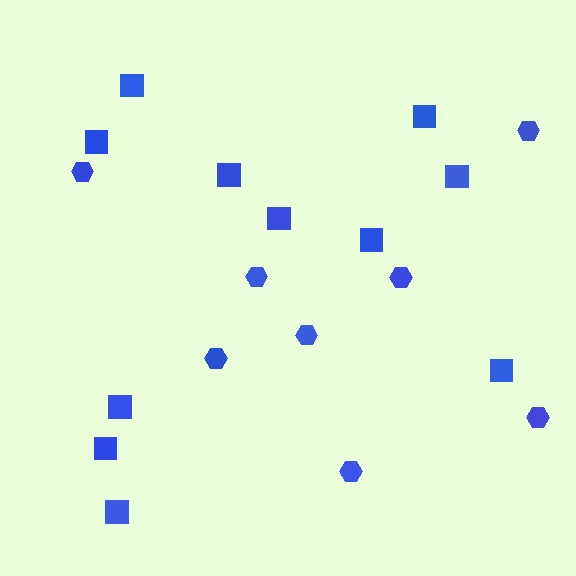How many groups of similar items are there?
There are 2 groups: one group of hexagons (8) and one group of squares (11).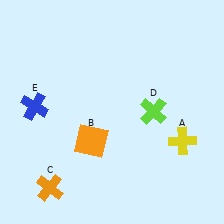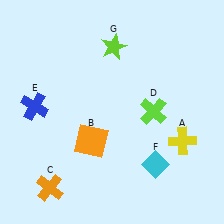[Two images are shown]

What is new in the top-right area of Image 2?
A lime star (G) was added in the top-right area of Image 2.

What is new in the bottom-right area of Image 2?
A cyan diamond (F) was added in the bottom-right area of Image 2.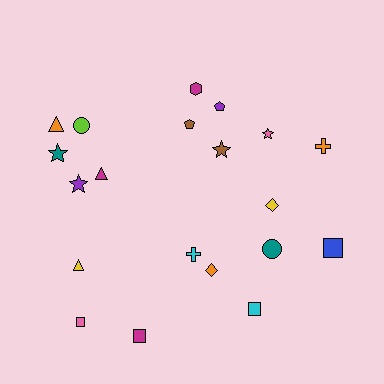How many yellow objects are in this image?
There are 2 yellow objects.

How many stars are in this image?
There are 4 stars.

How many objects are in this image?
There are 20 objects.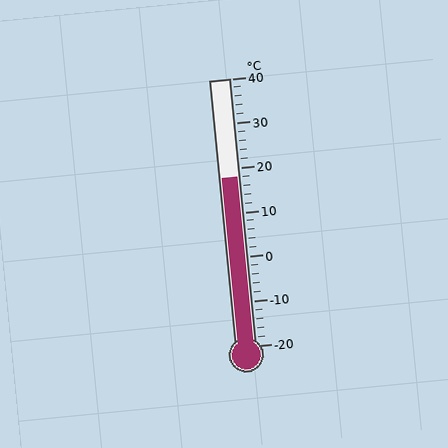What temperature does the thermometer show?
The thermometer shows approximately 18°C.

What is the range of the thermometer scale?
The thermometer scale ranges from -20°C to 40°C.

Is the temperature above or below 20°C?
The temperature is below 20°C.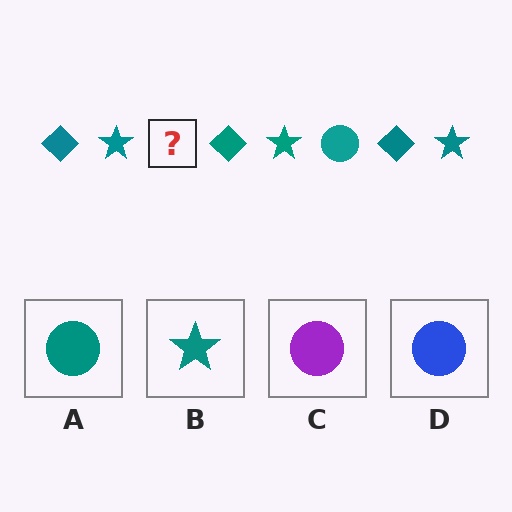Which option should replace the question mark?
Option A.